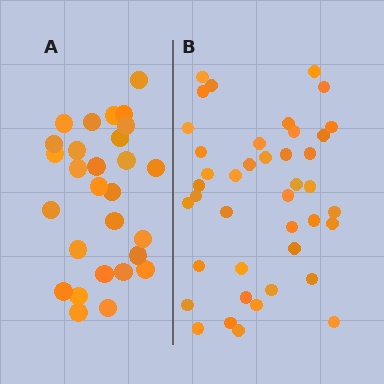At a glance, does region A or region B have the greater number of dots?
Region B (the right region) has more dots.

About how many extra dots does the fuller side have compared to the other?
Region B has approximately 15 more dots than region A.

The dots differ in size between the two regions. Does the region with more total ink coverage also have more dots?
No. Region A has more total ink coverage because its dots are larger, but region B actually contains more individual dots. Total area can be misleading — the number of items is what matters here.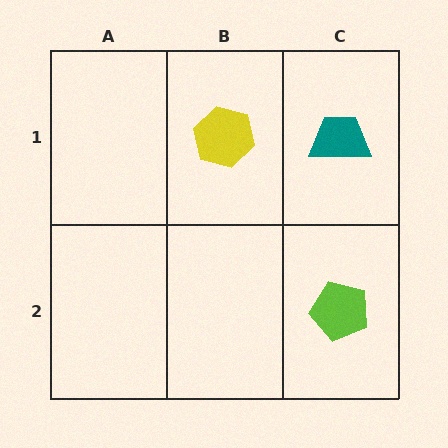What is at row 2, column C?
A lime pentagon.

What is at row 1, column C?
A teal trapezoid.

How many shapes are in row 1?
2 shapes.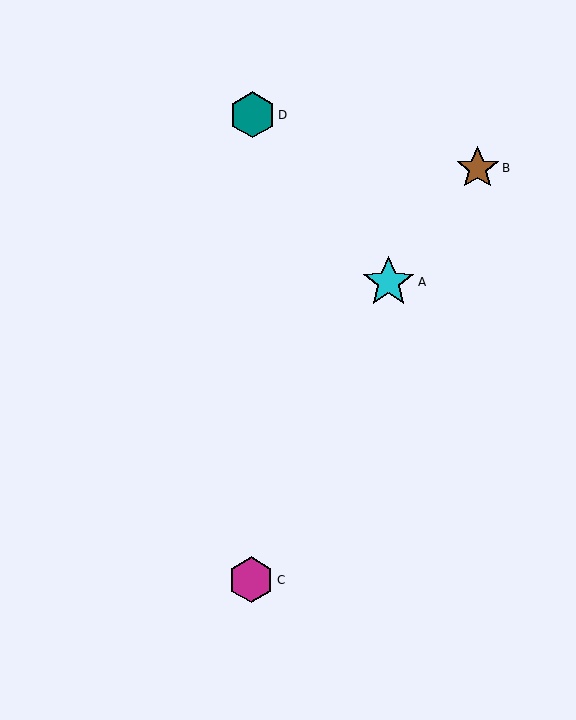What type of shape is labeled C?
Shape C is a magenta hexagon.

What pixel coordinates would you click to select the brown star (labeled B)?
Click at (478, 168) to select the brown star B.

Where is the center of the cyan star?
The center of the cyan star is at (389, 282).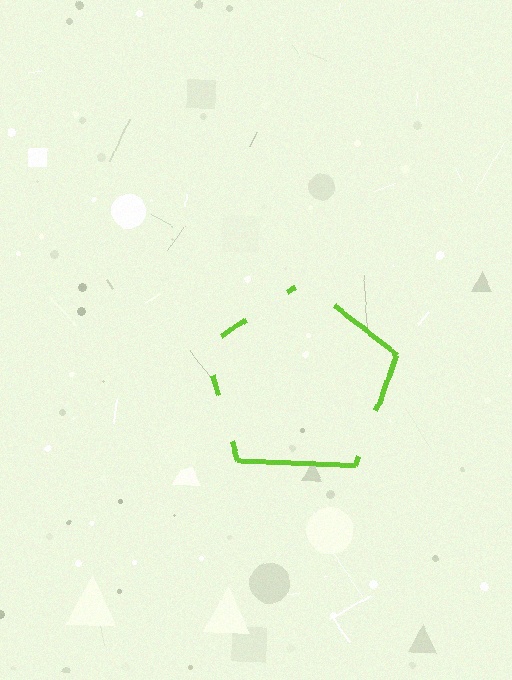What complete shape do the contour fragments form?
The contour fragments form a pentagon.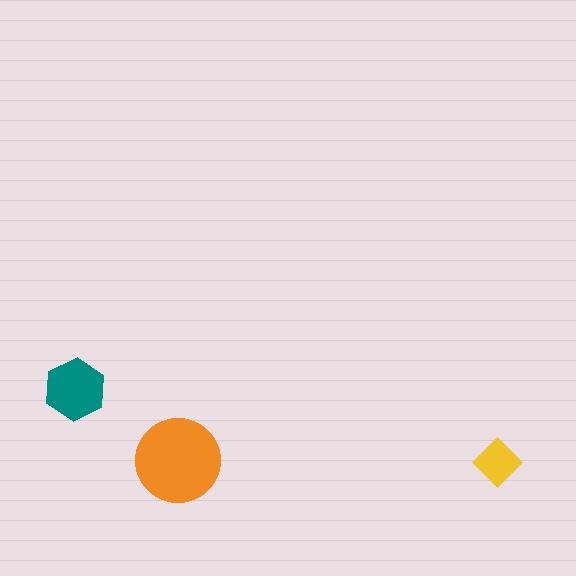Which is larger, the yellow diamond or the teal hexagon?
The teal hexagon.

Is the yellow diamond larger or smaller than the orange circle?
Smaller.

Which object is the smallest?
The yellow diamond.